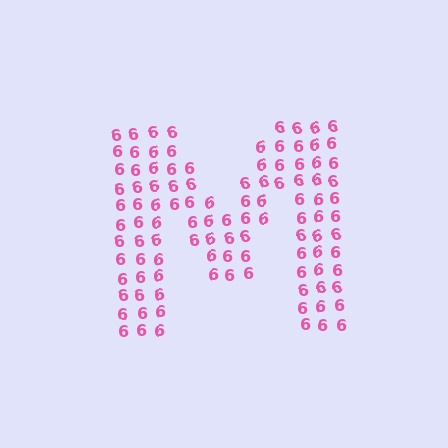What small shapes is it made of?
It is made of small digit 6's.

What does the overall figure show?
The overall figure shows the letter M.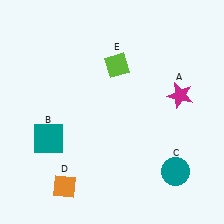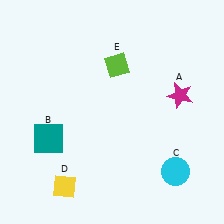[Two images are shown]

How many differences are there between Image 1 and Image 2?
There are 2 differences between the two images.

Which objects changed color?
C changed from teal to cyan. D changed from orange to yellow.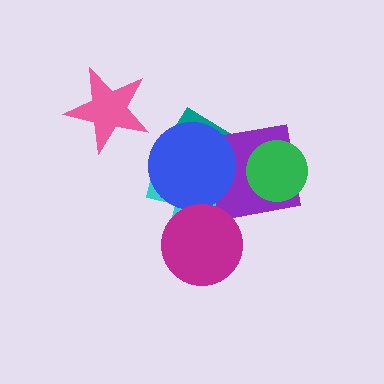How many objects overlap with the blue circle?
3 objects overlap with the blue circle.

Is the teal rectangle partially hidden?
Yes, it is partially covered by another shape.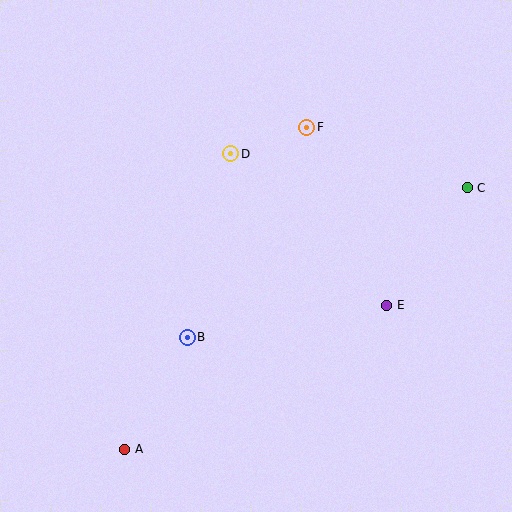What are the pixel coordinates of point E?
Point E is at (387, 306).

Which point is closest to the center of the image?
Point D at (231, 154) is closest to the center.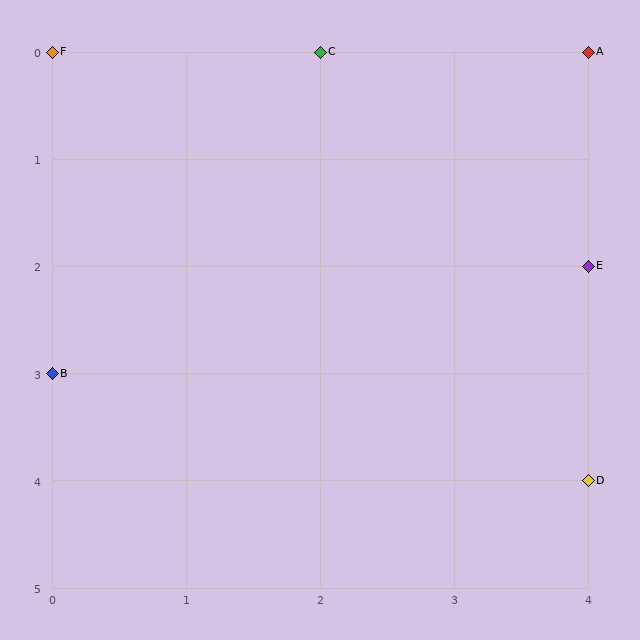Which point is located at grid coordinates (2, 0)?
Point C is at (2, 0).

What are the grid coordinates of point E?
Point E is at grid coordinates (4, 2).